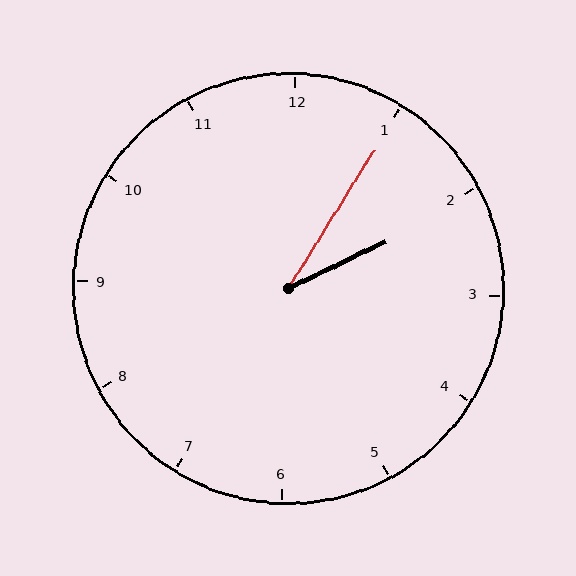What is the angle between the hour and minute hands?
Approximately 32 degrees.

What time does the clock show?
2:05.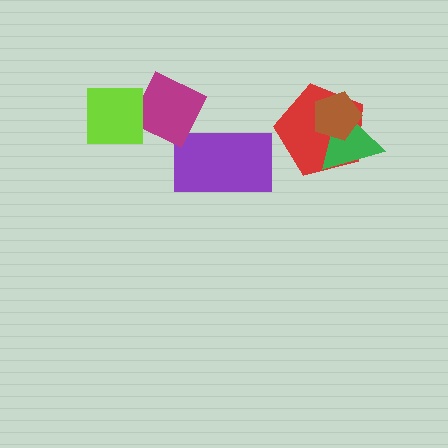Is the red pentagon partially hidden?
Yes, it is partially covered by another shape.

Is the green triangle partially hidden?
Yes, it is partially covered by another shape.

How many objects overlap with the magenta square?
0 objects overlap with the magenta square.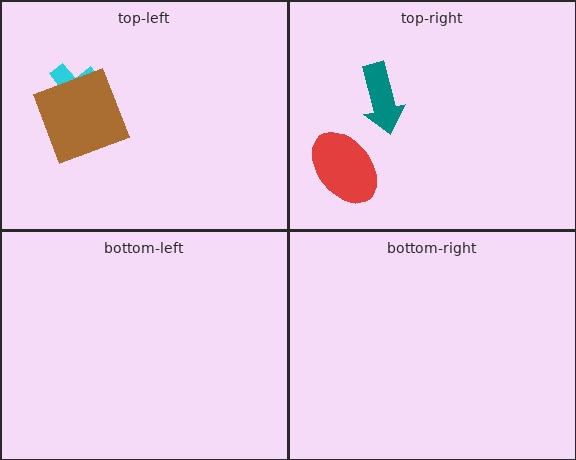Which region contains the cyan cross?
The top-left region.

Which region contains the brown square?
The top-left region.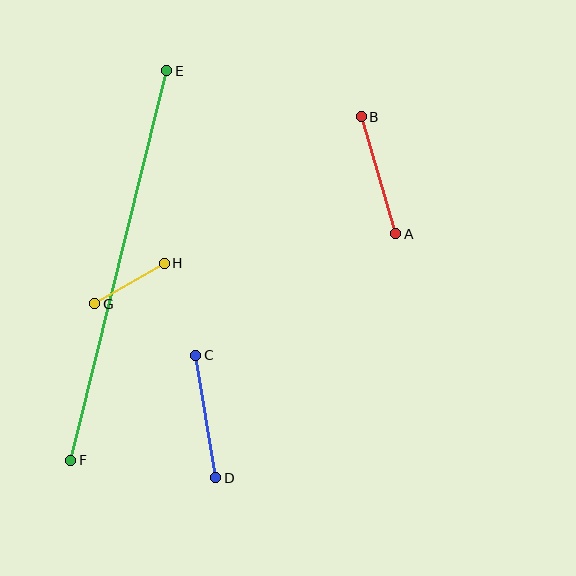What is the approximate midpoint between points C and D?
The midpoint is at approximately (206, 416) pixels.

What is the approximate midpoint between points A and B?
The midpoint is at approximately (378, 175) pixels.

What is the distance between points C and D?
The distance is approximately 124 pixels.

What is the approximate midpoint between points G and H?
The midpoint is at approximately (130, 284) pixels.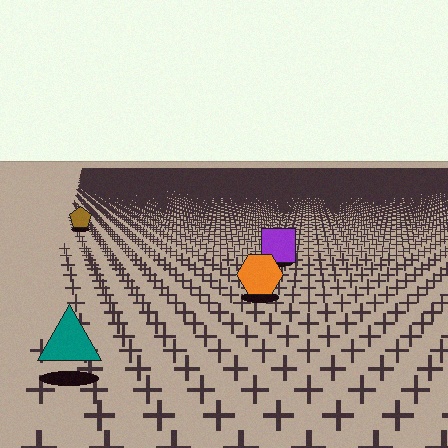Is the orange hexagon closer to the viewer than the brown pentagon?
Yes. The orange hexagon is closer — you can tell from the texture gradient: the ground texture is coarser near it.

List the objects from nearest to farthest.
From nearest to farthest: the teal triangle, the orange hexagon, the purple square, the brown pentagon.